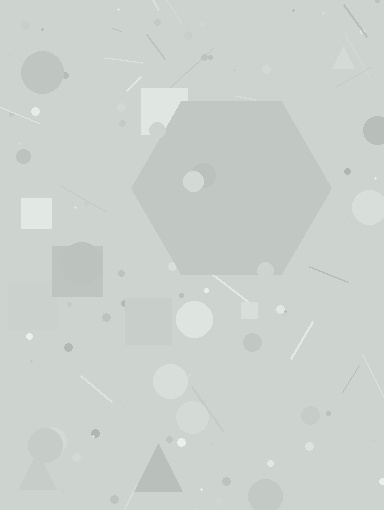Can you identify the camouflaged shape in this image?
The camouflaged shape is a hexagon.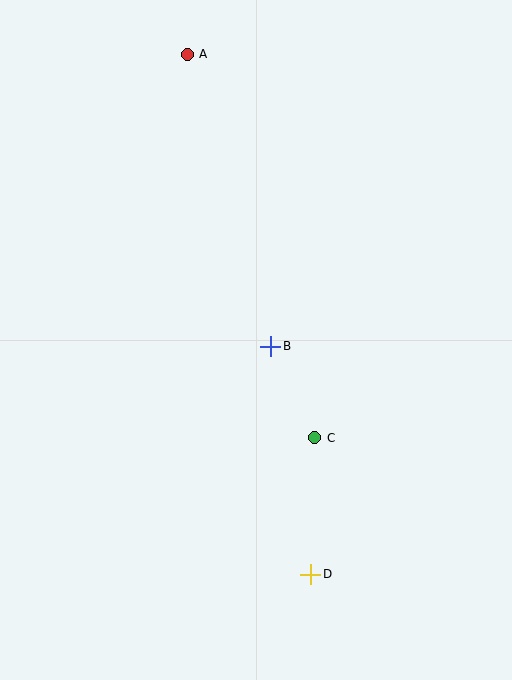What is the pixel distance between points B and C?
The distance between B and C is 101 pixels.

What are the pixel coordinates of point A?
Point A is at (187, 54).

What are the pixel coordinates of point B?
Point B is at (271, 346).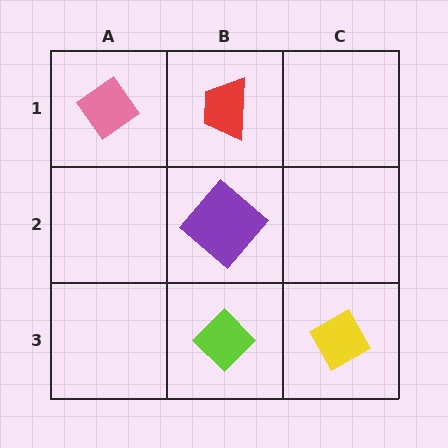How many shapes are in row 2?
1 shape.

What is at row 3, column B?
A lime diamond.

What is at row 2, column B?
A purple diamond.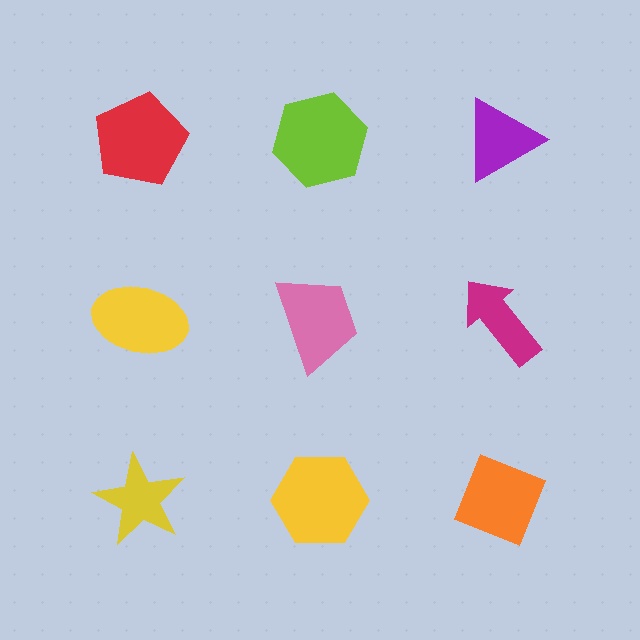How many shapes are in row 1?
3 shapes.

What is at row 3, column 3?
An orange diamond.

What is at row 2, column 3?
A magenta arrow.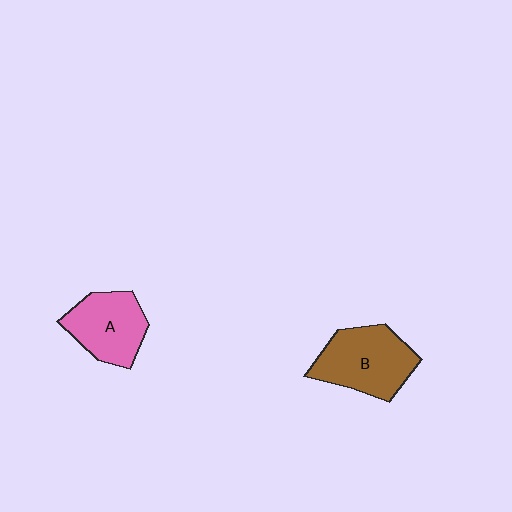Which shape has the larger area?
Shape B (brown).